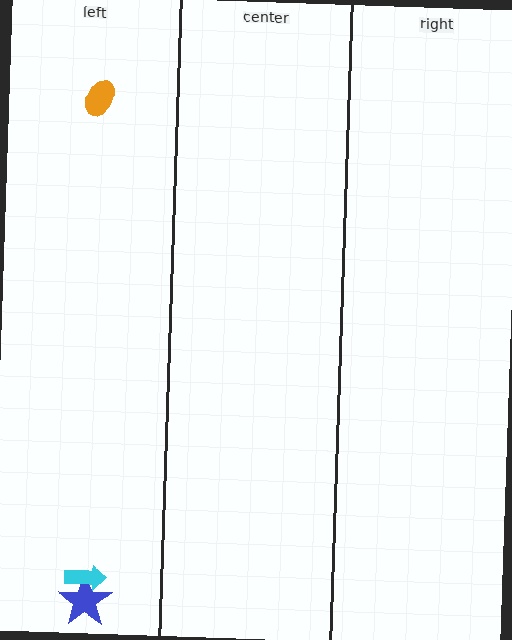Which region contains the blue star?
The left region.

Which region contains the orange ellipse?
The left region.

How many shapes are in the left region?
3.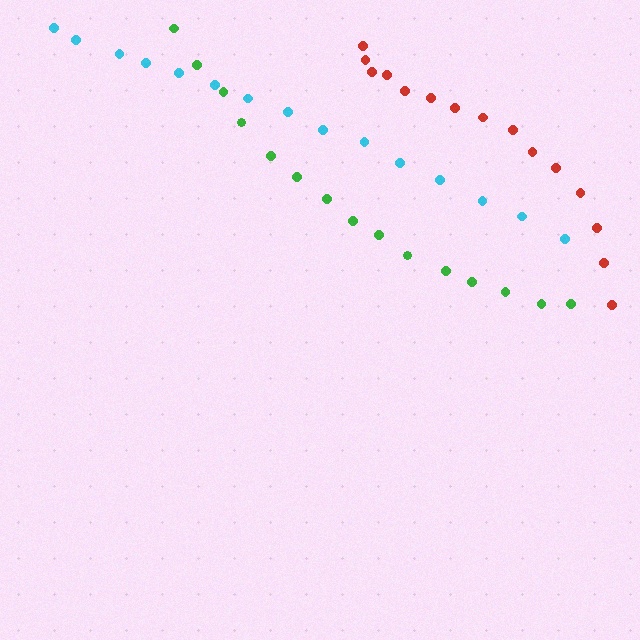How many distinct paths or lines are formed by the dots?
There are 3 distinct paths.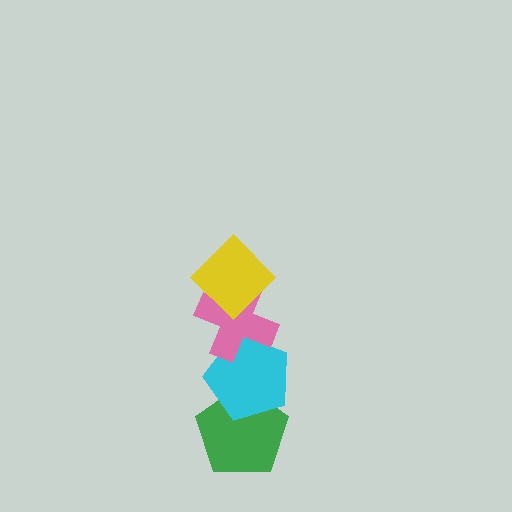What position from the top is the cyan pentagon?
The cyan pentagon is 3rd from the top.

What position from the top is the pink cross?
The pink cross is 2nd from the top.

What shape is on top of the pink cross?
The yellow diamond is on top of the pink cross.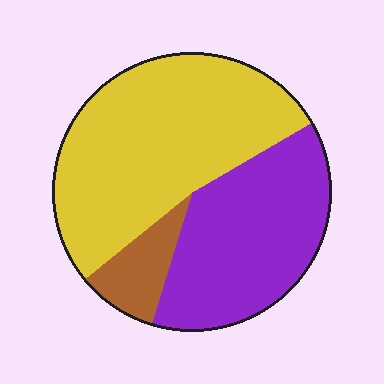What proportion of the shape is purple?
Purple covers 38% of the shape.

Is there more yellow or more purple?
Yellow.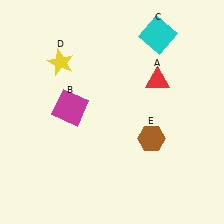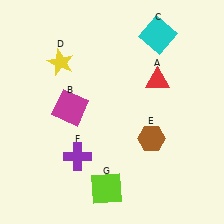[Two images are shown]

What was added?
A purple cross (F), a lime square (G) were added in Image 2.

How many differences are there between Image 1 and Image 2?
There are 2 differences between the two images.